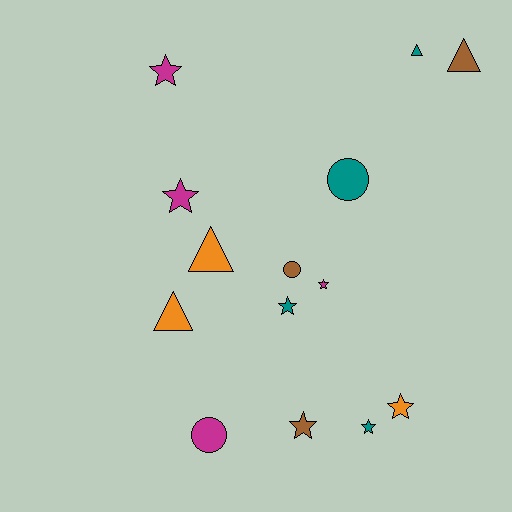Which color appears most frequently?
Teal, with 4 objects.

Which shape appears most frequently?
Star, with 7 objects.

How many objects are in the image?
There are 14 objects.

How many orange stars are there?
There is 1 orange star.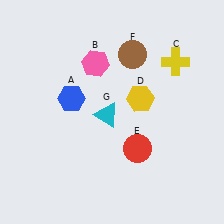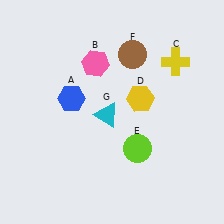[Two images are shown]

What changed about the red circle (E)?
In Image 1, E is red. In Image 2, it changed to lime.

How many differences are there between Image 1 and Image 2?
There is 1 difference between the two images.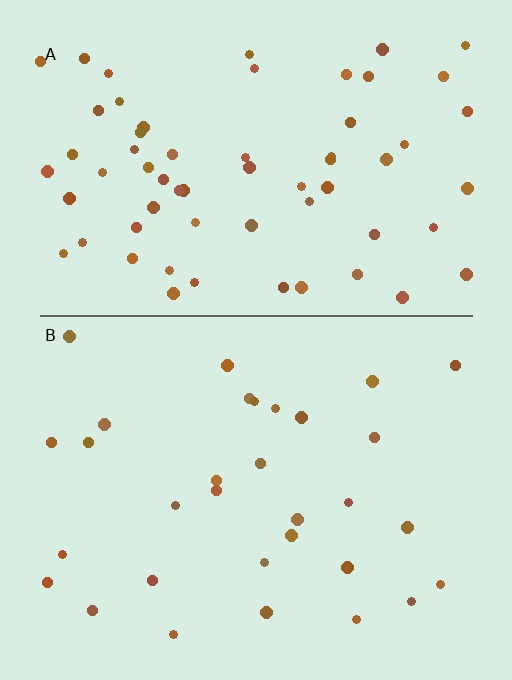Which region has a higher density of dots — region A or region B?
A (the top).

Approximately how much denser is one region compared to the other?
Approximately 2.0× — region A over region B.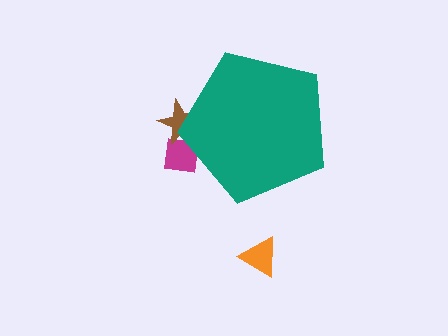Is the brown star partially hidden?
Yes, the brown star is partially hidden behind the teal pentagon.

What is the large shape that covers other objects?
A teal pentagon.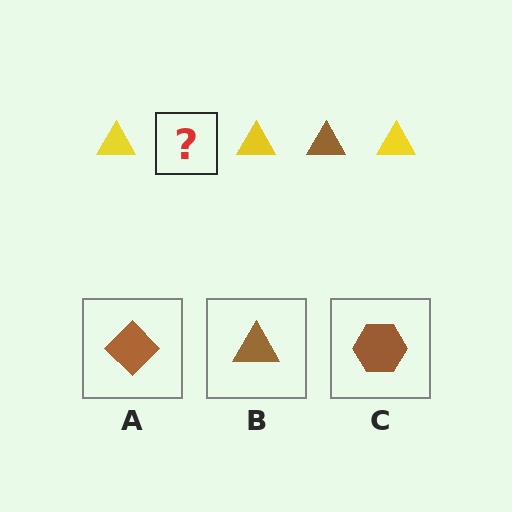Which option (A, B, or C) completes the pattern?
B.